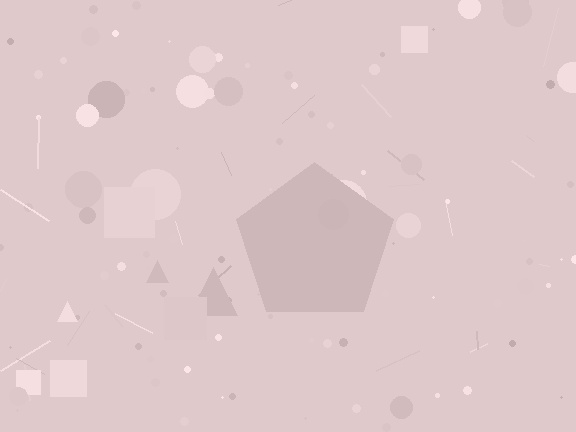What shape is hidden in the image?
A pentagon is hidden in the image.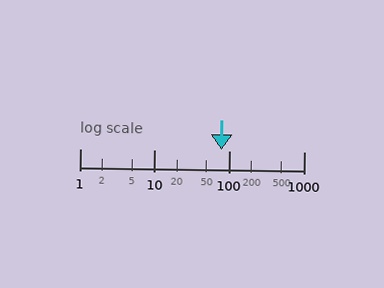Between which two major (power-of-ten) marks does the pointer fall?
The pointer is between 10 and 100.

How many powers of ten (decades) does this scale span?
The scale spans 3 decades, from 1 to 1000.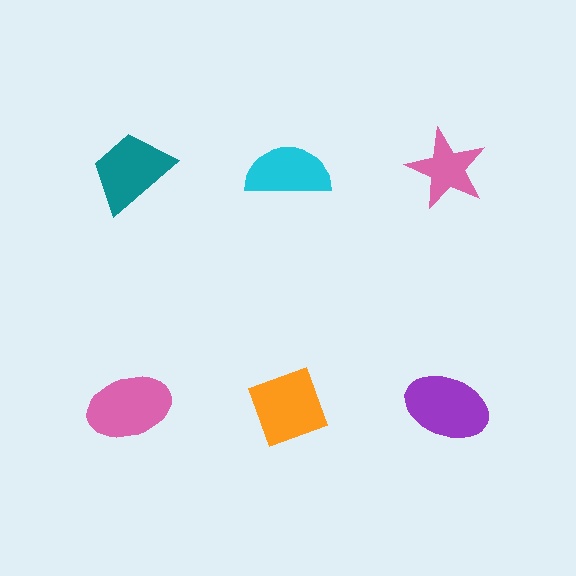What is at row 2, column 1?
A pink ellipse.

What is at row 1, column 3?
A pink star.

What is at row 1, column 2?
A cyan semicircle.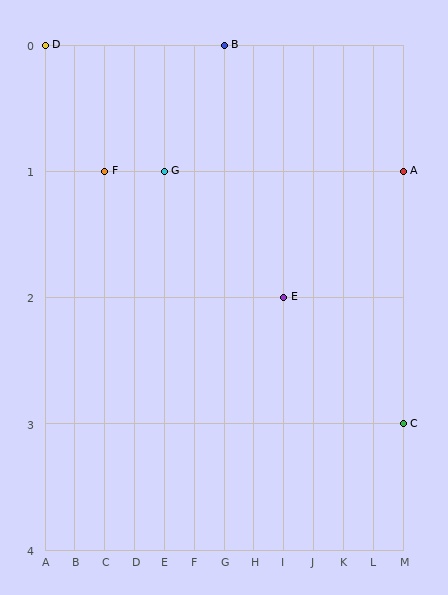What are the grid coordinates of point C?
Point C is at grid coordinates (M, 3).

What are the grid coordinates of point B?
Point B is at grid coordinates (G, 0).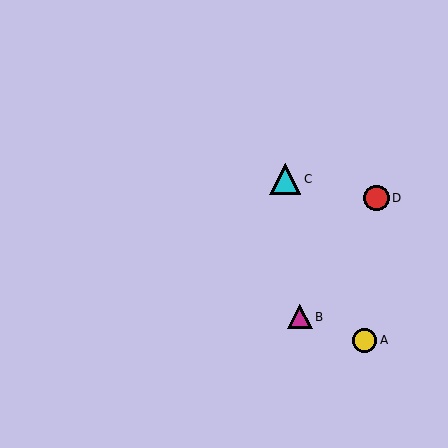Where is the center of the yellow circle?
The center of the yellow circle is at (364, 340).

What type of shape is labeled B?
Shape B is a magenta triangle.